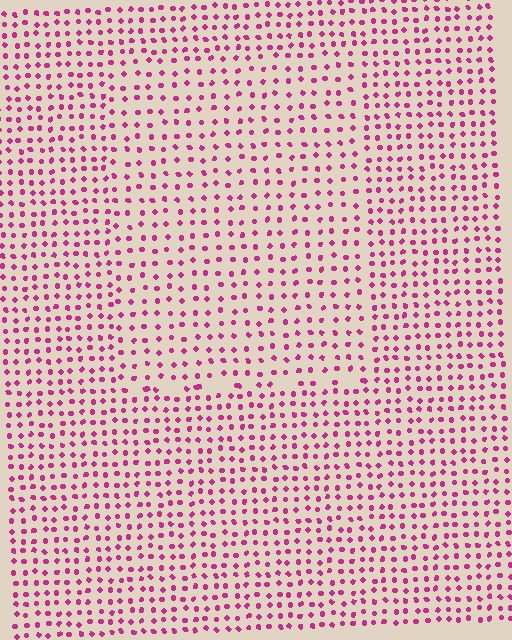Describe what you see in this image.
The image contains small magenta elements arranged at two different densities. A rectangle-shaped region is visible where the elements are less densely packed than the surrounding area.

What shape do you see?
I see a rectangle.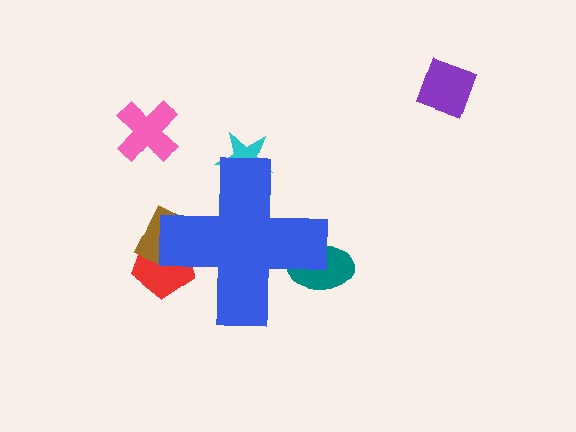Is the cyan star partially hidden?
Yes, the cyan star is partially hidden behind the blue cross.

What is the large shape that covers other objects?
A blue cross.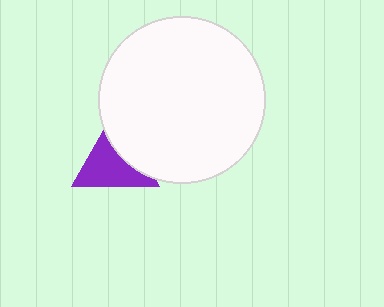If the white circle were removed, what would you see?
You would see the complete purple triangle.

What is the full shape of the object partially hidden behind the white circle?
The partially hidden object is a purple triangle.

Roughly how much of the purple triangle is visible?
About half of it is visible (roughly 64%).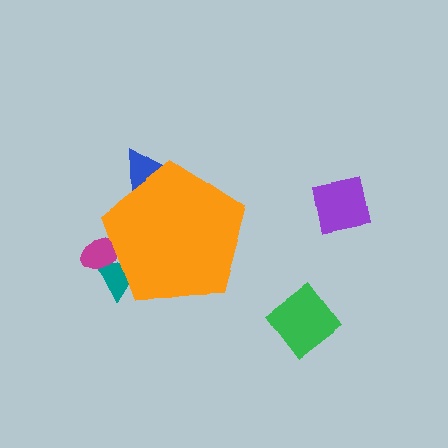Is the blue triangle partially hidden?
Yes, the blue triangle is partially hidden behind the orange pentagon.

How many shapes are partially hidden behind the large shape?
3 shapes are partially hidden.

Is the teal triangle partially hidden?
Yes, the teal triangle is partially hidden behind the orange pentagon.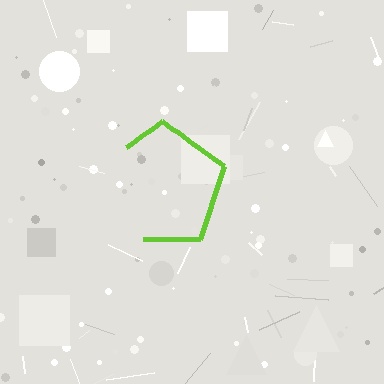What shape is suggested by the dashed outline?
The dashed outline suggests a pentagon.